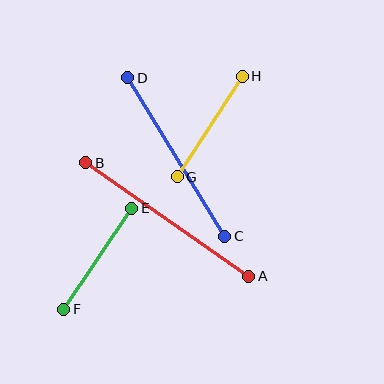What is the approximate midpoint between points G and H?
The midpoint is at approximately (210, 126) pixels.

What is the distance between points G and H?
The distance is approximately 119 pixels.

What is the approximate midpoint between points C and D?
The midpoint is at approximately (176, 157) pixels.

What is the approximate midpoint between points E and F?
The midpoint is at approximately (98, 259) pixels.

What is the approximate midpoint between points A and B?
The midpoint is at approximately (167, 220) pixels.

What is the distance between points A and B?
The distance is approximately 198 pixels.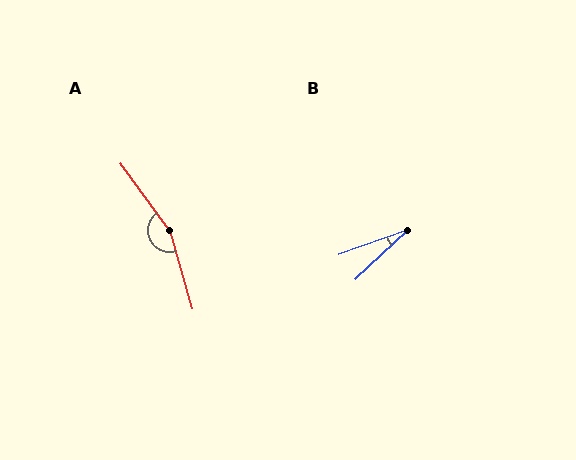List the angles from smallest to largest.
B (24°), A (160°).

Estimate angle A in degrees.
Approximately 160 degrees.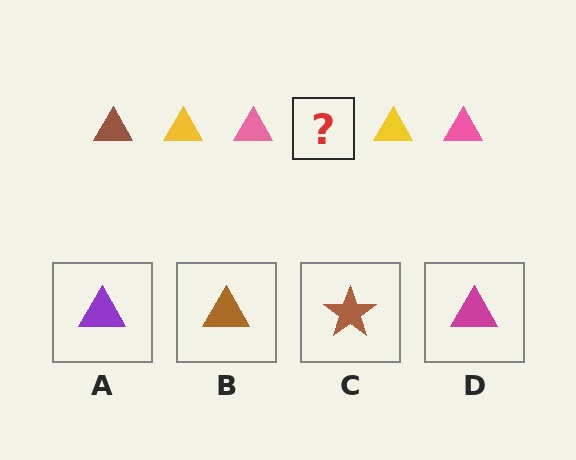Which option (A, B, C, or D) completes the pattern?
B.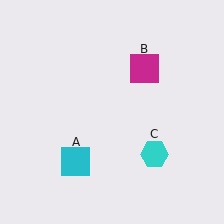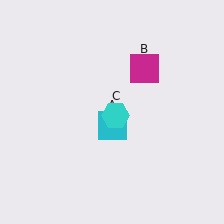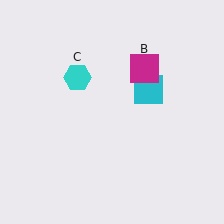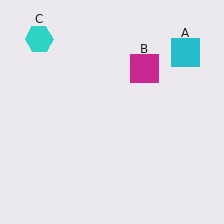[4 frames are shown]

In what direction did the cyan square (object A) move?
The cyan square (object A) moved up and to the right.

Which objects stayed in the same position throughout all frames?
Magenta square (object B) remained stationary.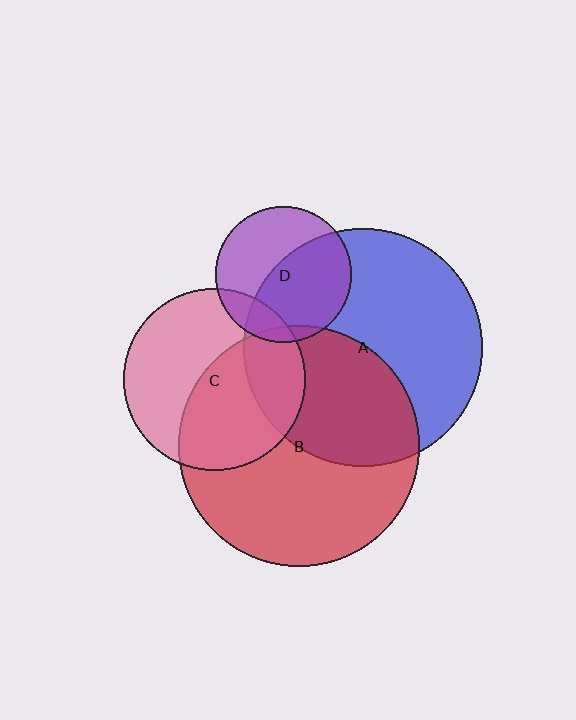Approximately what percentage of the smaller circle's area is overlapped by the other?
Approximately 20%.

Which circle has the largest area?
Circle B (red).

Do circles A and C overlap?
Yes.